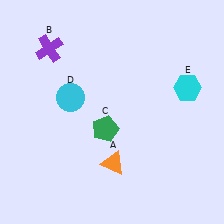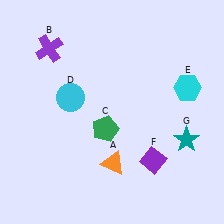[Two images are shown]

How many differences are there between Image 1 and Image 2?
There are 2 differences between the two images.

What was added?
A purple diamond (F), a teal star (G) were added in Image 2.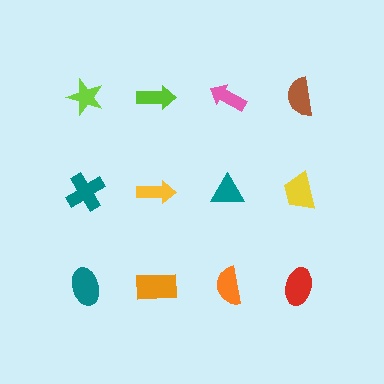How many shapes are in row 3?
4 shapes.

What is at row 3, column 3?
An orange semicircle.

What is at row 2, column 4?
A yellow trapezoid.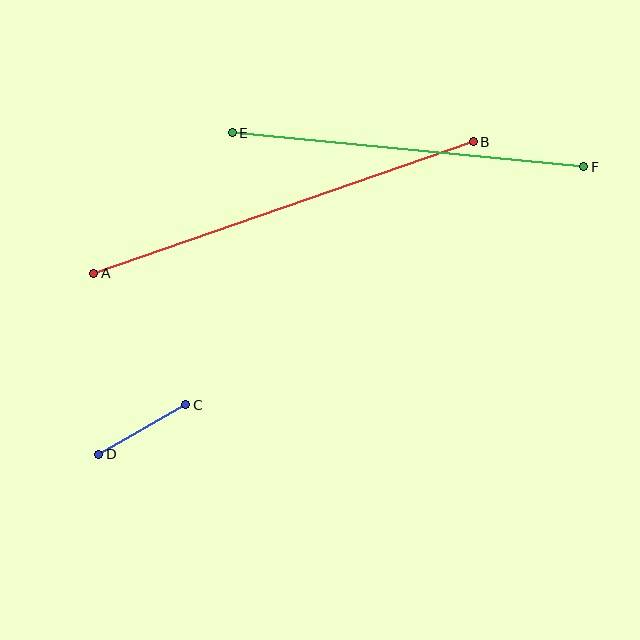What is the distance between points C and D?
The distance is approximately 100 pixels.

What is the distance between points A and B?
The distance is approximately 402 pixels.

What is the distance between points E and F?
The distance is approximately 353 pixels.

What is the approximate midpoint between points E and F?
The midpoint is at approximately (408, 150) pixels.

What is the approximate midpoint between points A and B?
The midpoint is at approximately (283, 208) pixels.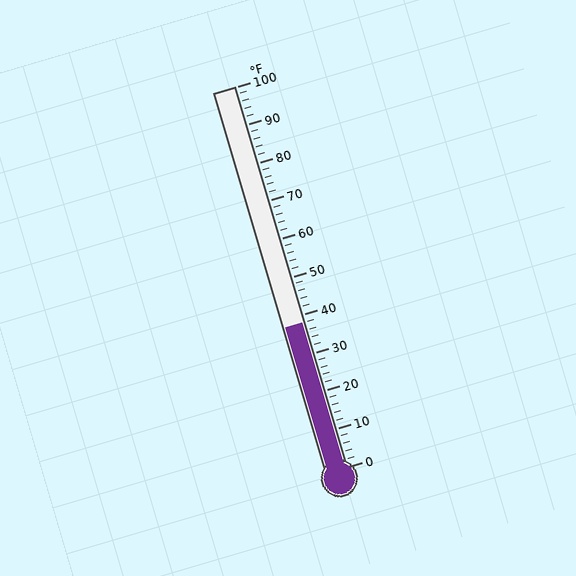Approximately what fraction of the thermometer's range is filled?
The thermometer is filled to approximately 40% of its range.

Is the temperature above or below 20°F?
The temperature is above 20°F.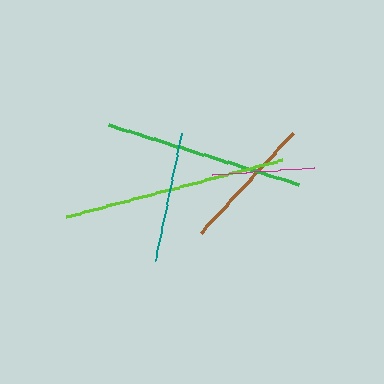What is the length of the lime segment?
The lime segment is approximately 223 pixels long.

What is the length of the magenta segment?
The magenta segment is approximately 102 pixels long.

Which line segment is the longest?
The lime line is the longest at approximately 223 pixels.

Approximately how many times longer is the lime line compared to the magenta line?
The lime line is approximately 2.2 times the length of the magenta line.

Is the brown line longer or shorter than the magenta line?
The brown line is longer than the magenta line.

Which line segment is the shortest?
The magenta line is the shortest at approximately 102 pixels.